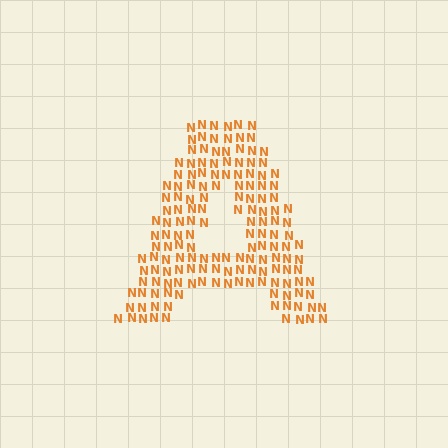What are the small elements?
The small elements are letter N's.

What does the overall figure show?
The overall figure shows the letter A.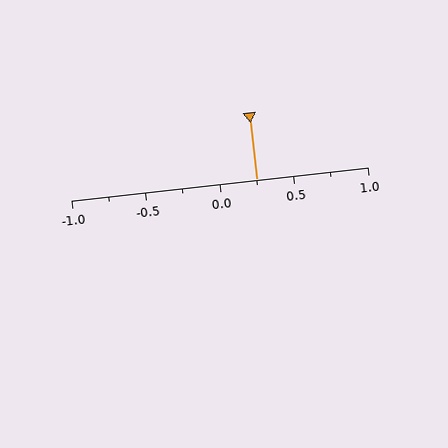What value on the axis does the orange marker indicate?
The marker indicates approximately 0.25.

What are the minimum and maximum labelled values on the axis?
The axis runs from -1.0 to 1.0.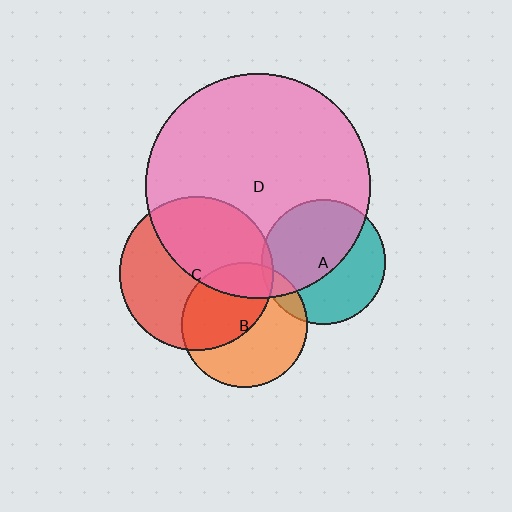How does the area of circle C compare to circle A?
Approximately 1.5 times.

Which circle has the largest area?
Circle D (pink).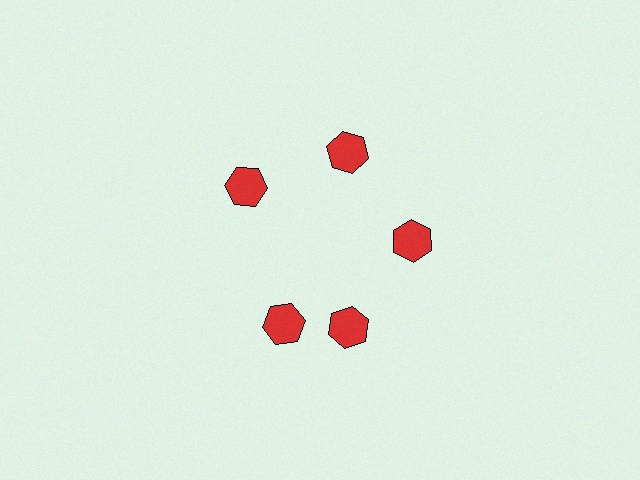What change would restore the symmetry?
The symmetry would be restored by rotating it back into even spacing with its neighbors so that all 5 hexagons sit at equal angles and equal distance from the center.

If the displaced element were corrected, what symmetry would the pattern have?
It would have 5-fold rotational symmetry — the pattern would map onto itself every 72 degrees.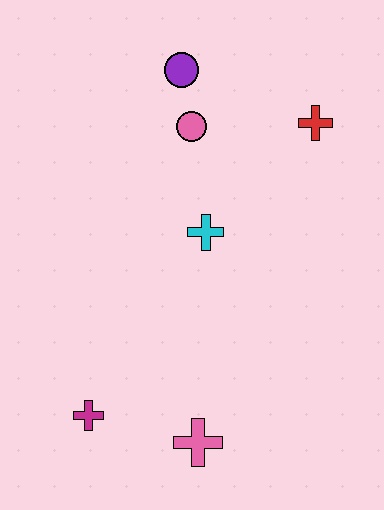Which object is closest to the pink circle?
The purple circle is closest to the pink circle.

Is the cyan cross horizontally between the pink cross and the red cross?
Yes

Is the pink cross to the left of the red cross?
Yes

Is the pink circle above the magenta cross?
Yes